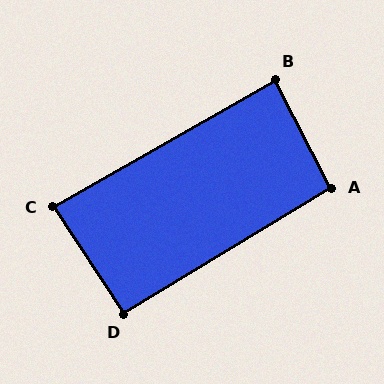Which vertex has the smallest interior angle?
C, at approximately 86 degrees.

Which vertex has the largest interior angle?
A, at approximately 94 degrees.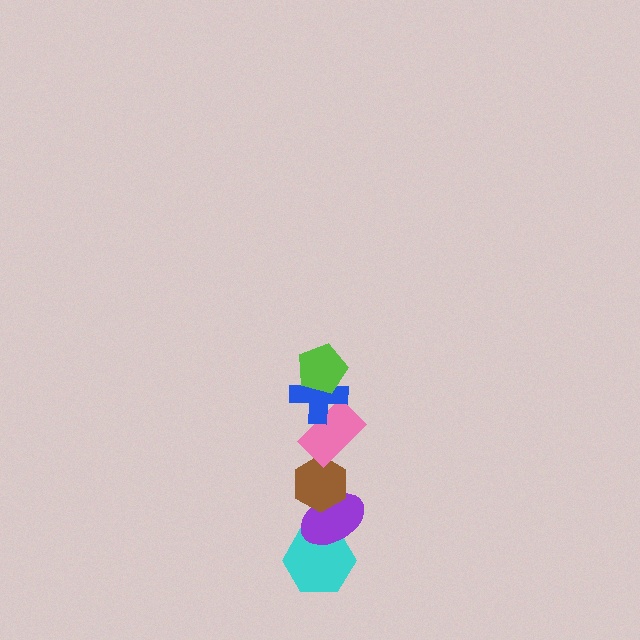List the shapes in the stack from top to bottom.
From top to bottom: the lime pentagon, the blue cross, the pink rectangle, the brown hexagon, the purple ellipse, the cyan hexagon.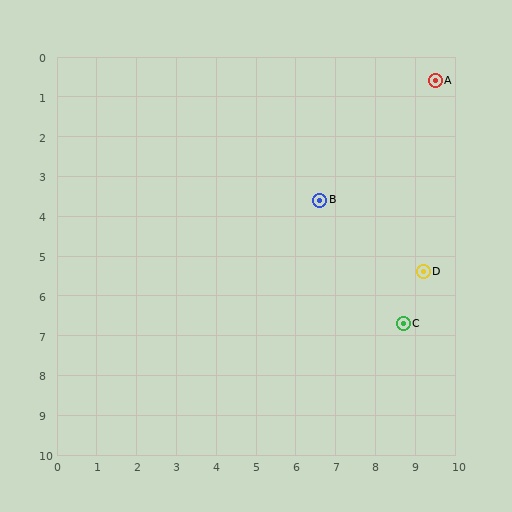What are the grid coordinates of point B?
Point B is at approximately (6.6, 3.6).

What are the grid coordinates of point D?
Point D is at approximately (9.2, 5.4).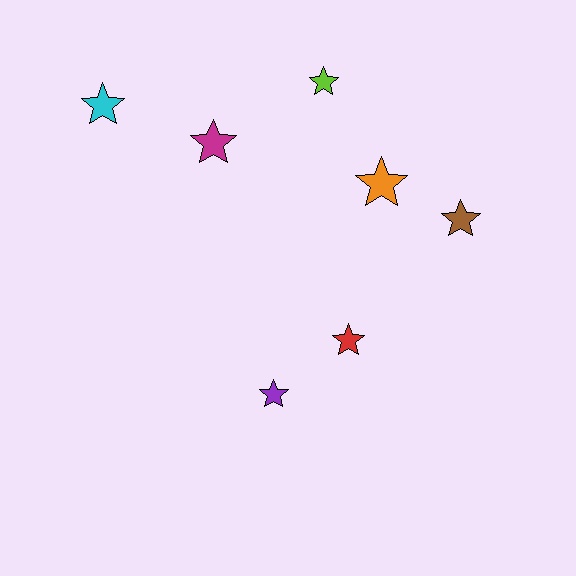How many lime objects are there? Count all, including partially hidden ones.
There is 1 lime object.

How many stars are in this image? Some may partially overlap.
There are 7 stars.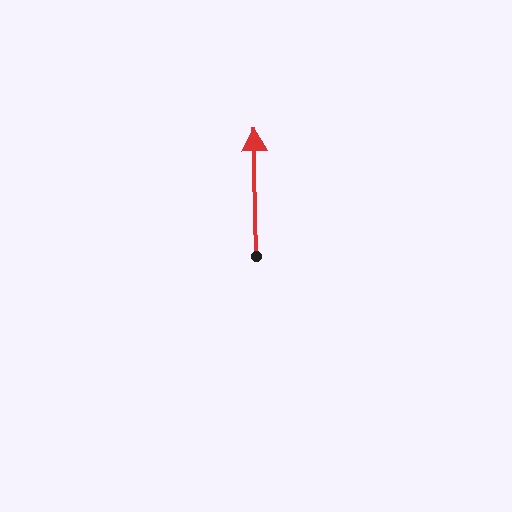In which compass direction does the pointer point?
North.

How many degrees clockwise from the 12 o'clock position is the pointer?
Approximately 359 degrees.